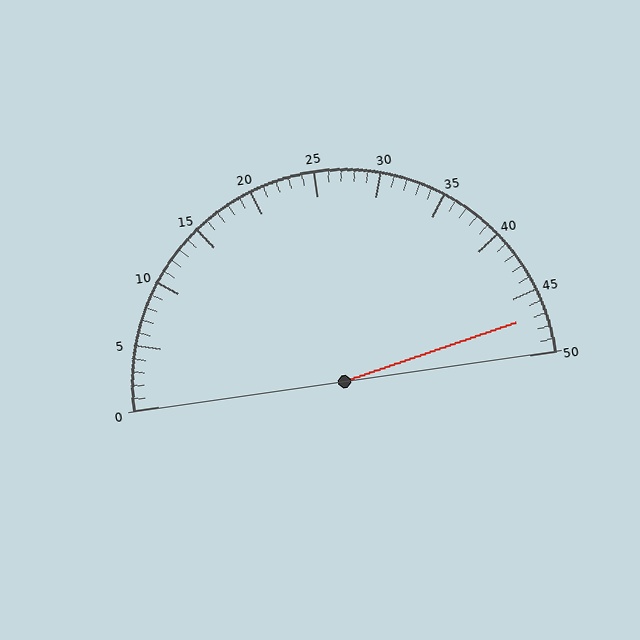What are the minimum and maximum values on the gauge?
The gauge ranges from 0 to 50.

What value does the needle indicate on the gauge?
The needle indicates approximately 47.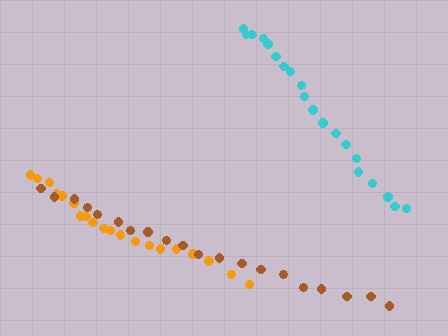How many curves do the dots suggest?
There are 3 distinct paths.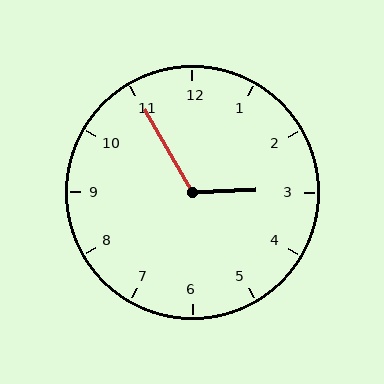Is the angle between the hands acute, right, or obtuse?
It is obtuse.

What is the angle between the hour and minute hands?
Approximately 118 degrees.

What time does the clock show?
2:55.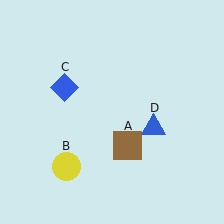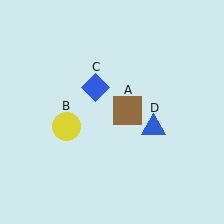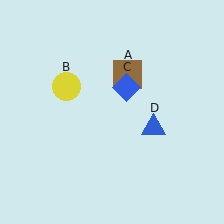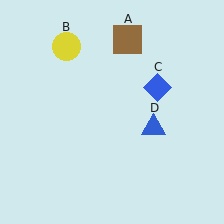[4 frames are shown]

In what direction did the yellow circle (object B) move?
The yellow circle (object B) moved up.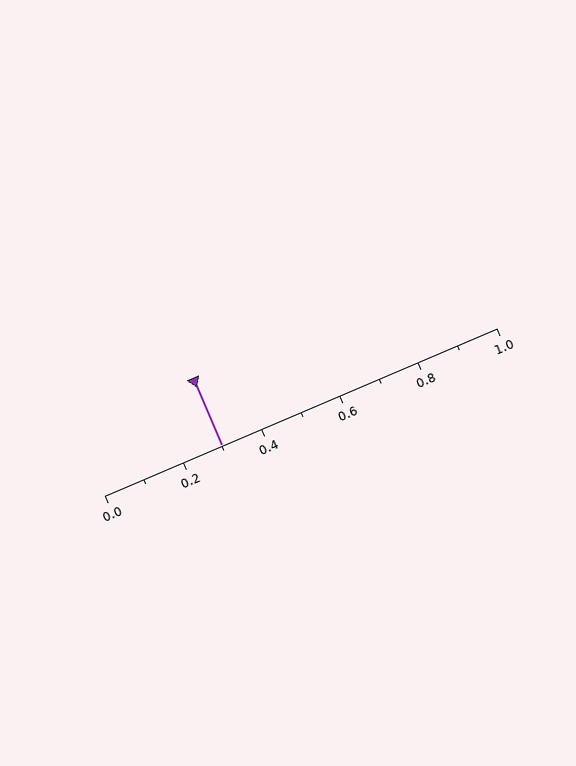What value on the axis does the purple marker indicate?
The marker indicates approximately 0.3.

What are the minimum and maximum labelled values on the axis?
The axis runs from 0.0 to 1.0.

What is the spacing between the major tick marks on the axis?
The major ticks are spaced 0.2 apart.